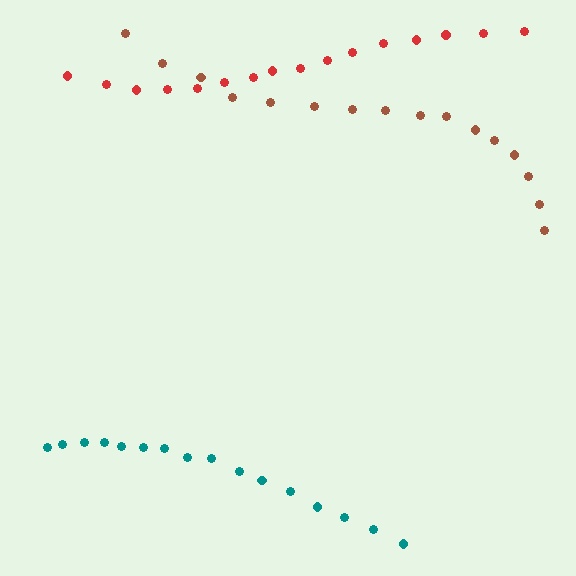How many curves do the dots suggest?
There are 3 distinct paths.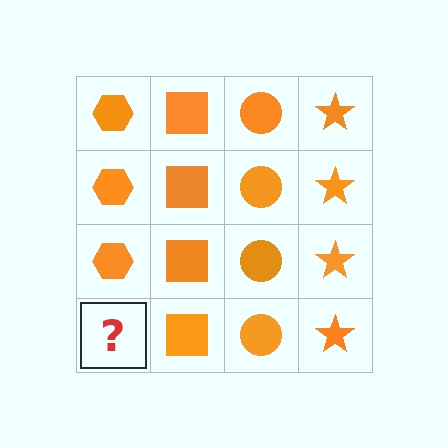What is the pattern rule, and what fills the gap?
The rule is that each column has a consistent shape. The gap should be filled with an orange hexagon.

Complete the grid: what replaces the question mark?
The question mark should be replaced with an orange hexagon.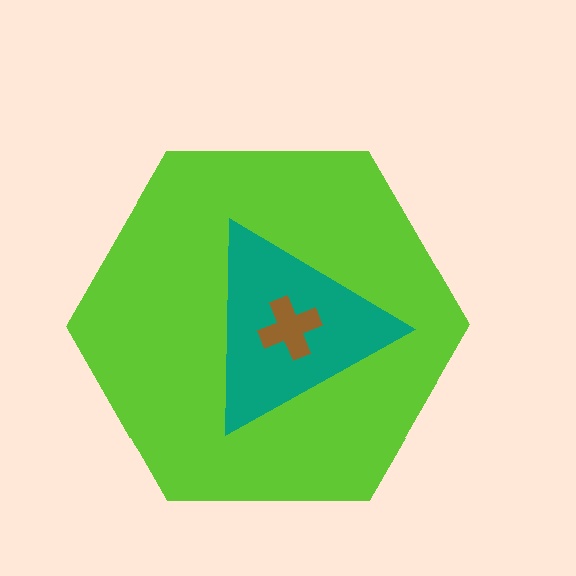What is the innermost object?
The brown cross.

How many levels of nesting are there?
3.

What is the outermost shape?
The lime hexagon.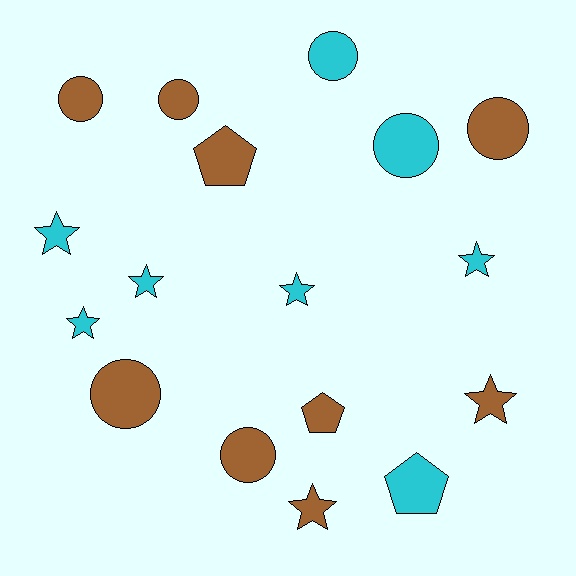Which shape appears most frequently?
Circle, with 7 objects.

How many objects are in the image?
There are 17 objects.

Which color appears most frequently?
Brown, with 9 objects.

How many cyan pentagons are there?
There is 1 cyan pentagon.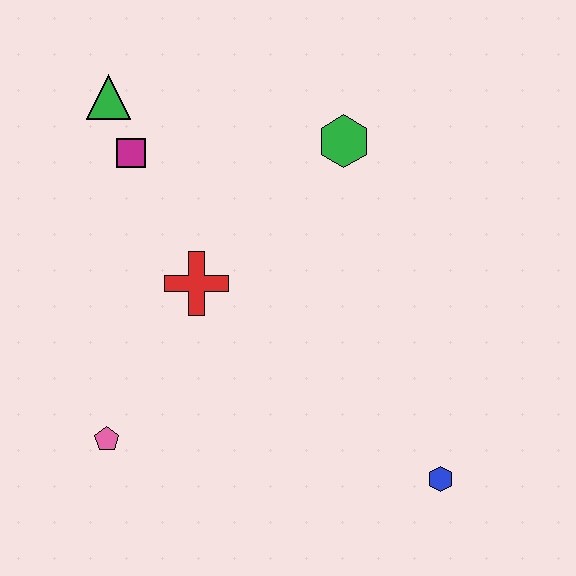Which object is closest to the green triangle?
The magenta square is closest to the green triangle.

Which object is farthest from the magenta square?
The blue hexagon is farthest from the magenta square.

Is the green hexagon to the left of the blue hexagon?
Yes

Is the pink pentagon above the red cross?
No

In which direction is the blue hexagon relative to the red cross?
The blue hexagon is to the right of the red cross.